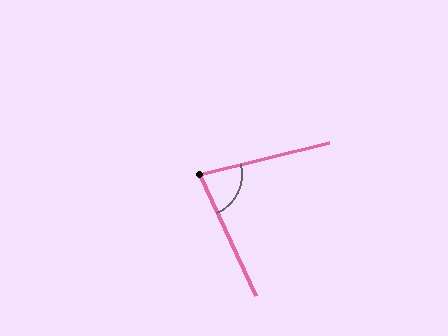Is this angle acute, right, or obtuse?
It is acute.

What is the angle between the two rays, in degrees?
Approximately 79 degrees.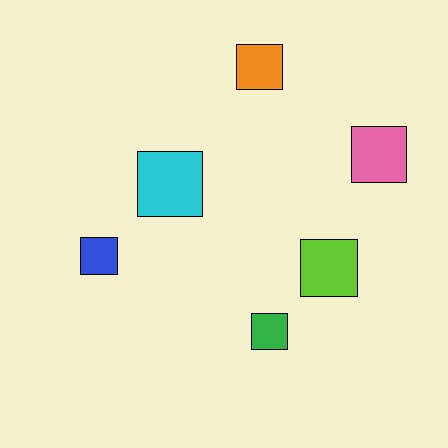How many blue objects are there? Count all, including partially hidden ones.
There is 1 blue object.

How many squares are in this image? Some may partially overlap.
There are 6 squares.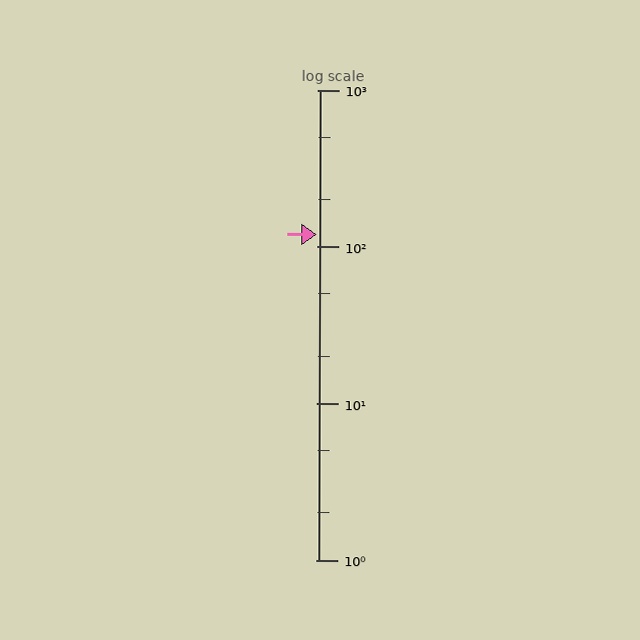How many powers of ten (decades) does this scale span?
The scale spans 3 decades, from 1 to 1000.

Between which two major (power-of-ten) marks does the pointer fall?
The pointer is between 100 and 1000.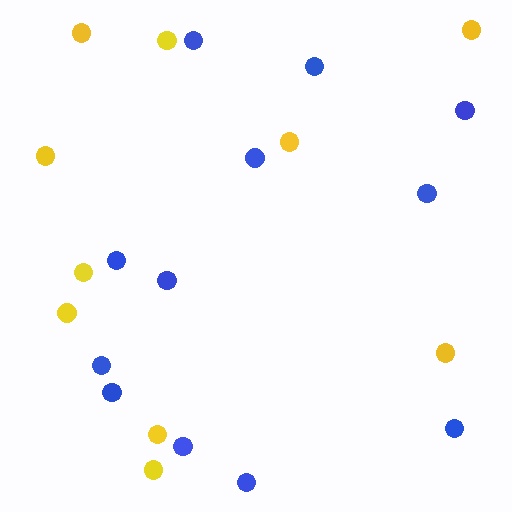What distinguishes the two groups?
There are 2 groups: one group of blue circles (12) and one group of yellow circles (10).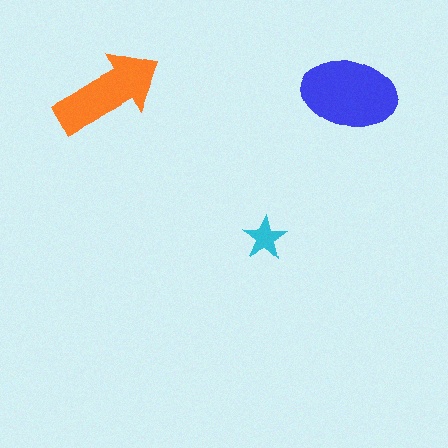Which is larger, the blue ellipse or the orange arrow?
The blue ellipse.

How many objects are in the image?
There are 3 objects in the image.